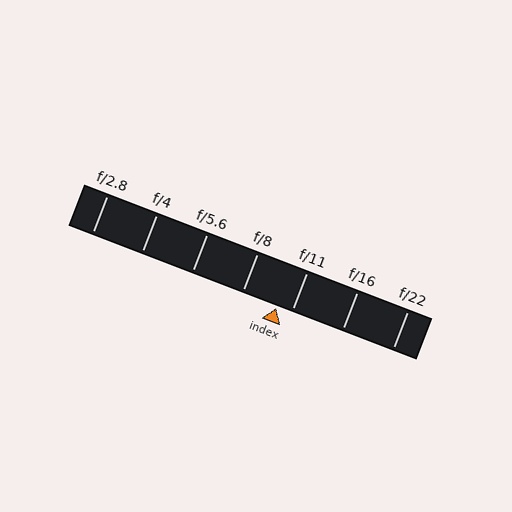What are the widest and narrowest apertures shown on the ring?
The widest aperture shown is f/2.8 and the narrowest is f/22.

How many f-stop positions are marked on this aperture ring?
There are 7 f-stop positions marked.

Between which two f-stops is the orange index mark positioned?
The index mark is between f/8 and f/11.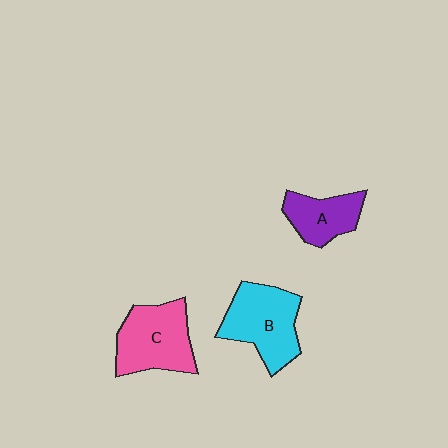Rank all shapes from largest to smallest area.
From largest to smallest: B (cyan), C (pink), A (purple).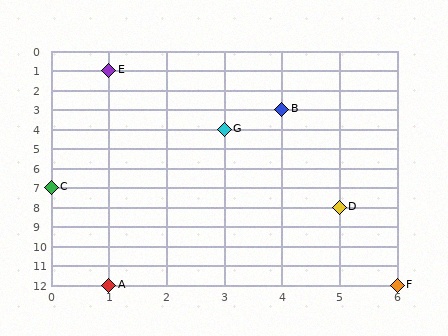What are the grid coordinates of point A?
Point A is at grid coordinates (1, 12).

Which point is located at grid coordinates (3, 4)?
Point G is at (3, 4).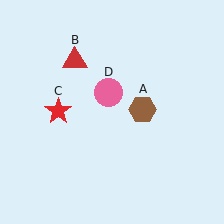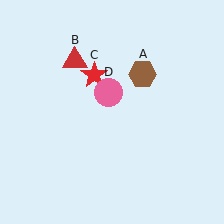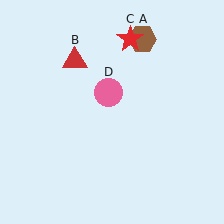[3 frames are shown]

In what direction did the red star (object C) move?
The red star (object C) moved up and to the right.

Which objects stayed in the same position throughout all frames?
Red triangle (object B) and pink circle (object D) remained stationary.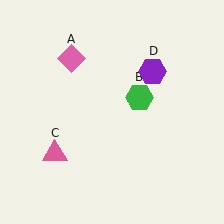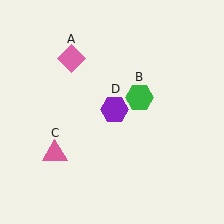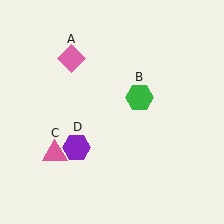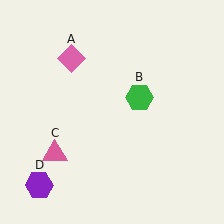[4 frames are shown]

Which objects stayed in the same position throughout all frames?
Pink diamond (object A) and green hexagon (object B) and pink triangle (object C) remained stationary.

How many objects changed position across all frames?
1 object changed position: purple hexagon (object D).